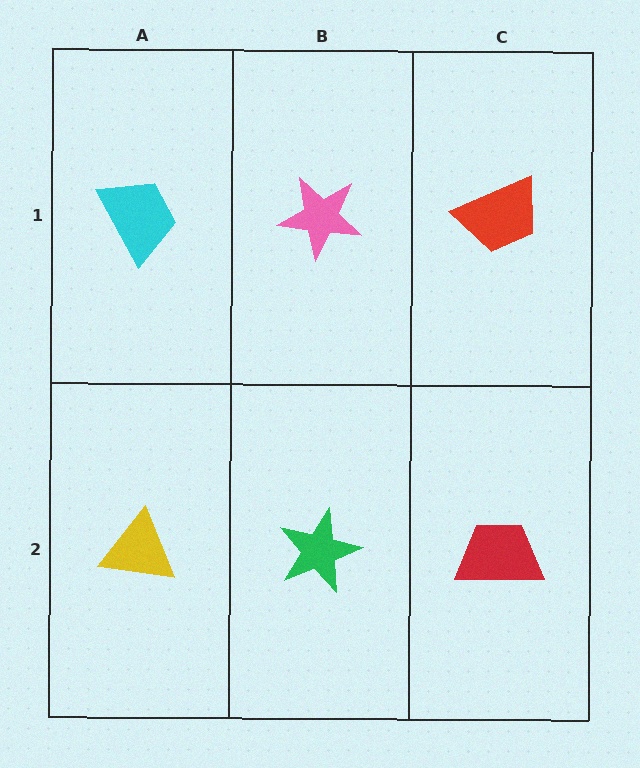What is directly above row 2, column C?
A red trapezoid.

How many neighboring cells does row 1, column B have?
3.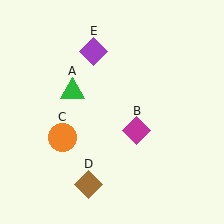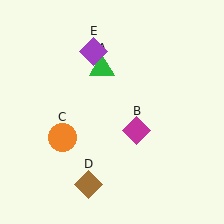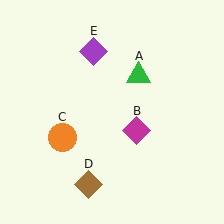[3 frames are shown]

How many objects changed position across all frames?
1 object changed position: green triangle (object A).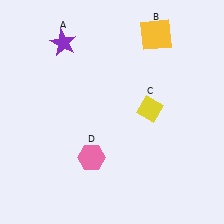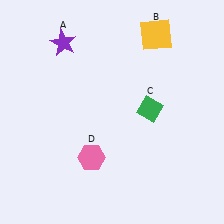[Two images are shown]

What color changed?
The diamond (C) changed from yellow in Image 1 to green in Image 2.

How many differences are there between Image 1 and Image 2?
There is 1 difference between the two images.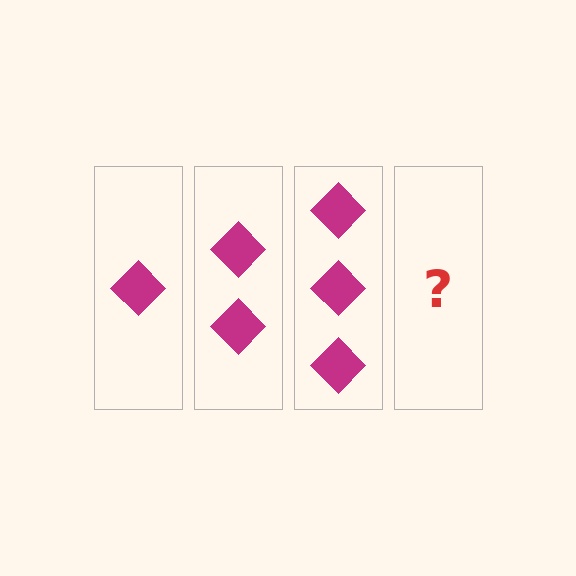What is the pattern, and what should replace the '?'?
The pattern is that each step adds one more diamond. The '?' should be 4 diamonds.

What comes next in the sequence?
The next element should be 4 diamonds.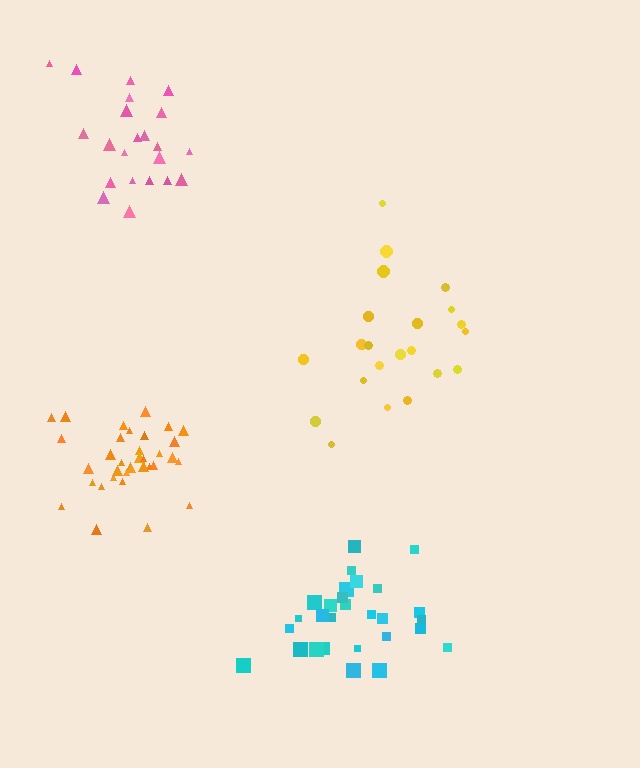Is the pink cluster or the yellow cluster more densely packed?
Pink.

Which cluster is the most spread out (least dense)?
Yellow.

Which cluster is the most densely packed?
Orange.